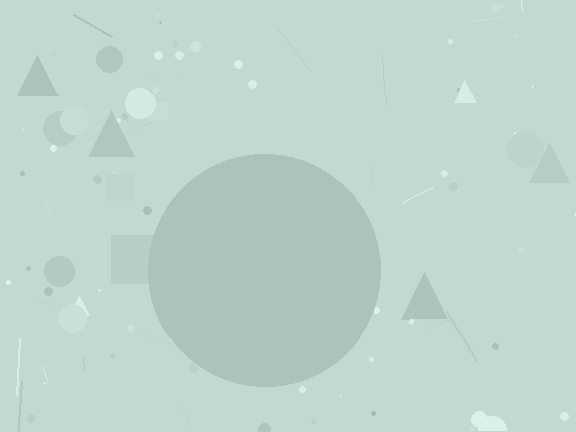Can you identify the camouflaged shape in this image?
The camouflaged shape is a circle.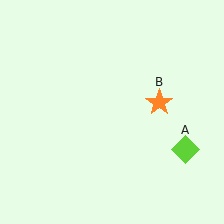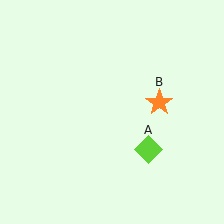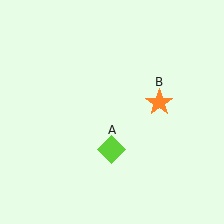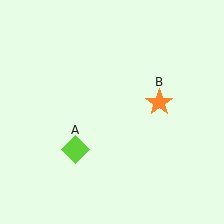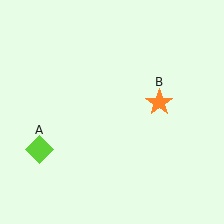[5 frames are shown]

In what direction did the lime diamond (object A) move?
The lime diamond (object A) moved left.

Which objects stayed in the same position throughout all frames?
Orange star (object B) remained stationary.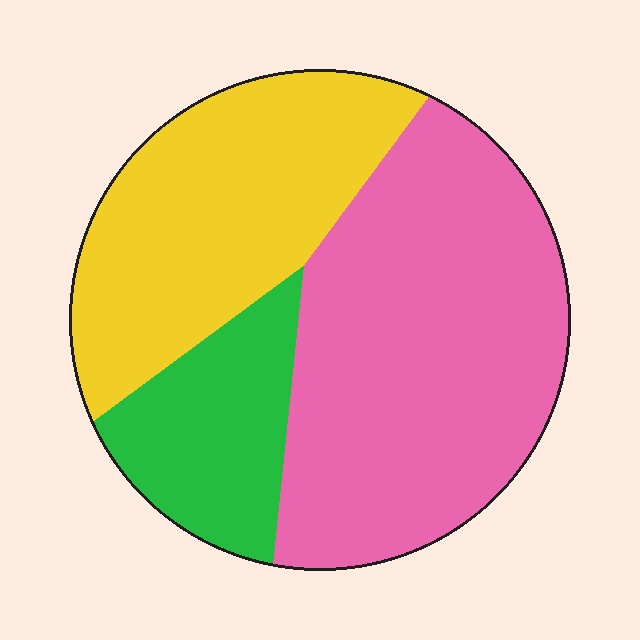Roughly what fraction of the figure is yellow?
Yellow takes up between a sixth and a third of the figure.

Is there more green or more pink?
Pink.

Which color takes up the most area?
Pink, at roughly 50%.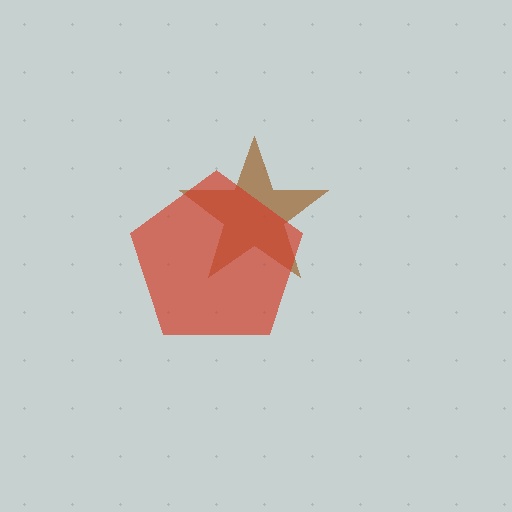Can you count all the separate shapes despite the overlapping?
Yes, there are 2 separate shapes.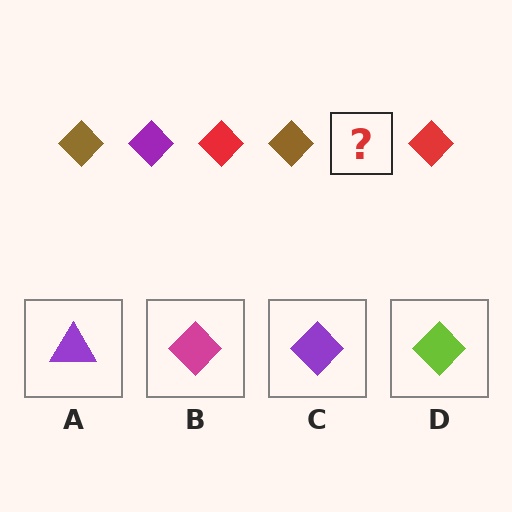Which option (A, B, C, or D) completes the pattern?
C.